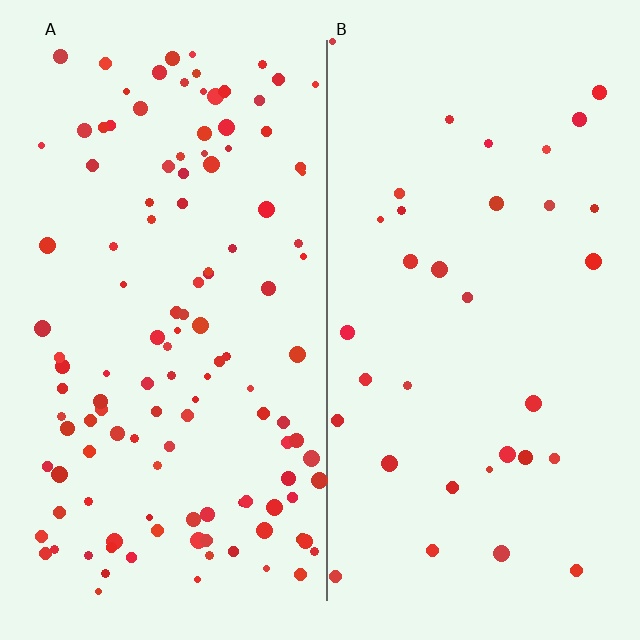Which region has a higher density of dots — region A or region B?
A (the left).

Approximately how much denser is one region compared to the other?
Approximately 3.6× — region A over region B.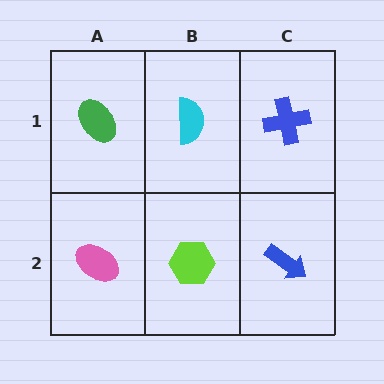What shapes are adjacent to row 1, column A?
A pink ellipse (row 2, column A), a cyan semicircle (row 1, column B).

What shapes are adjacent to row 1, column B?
A lime hexagon (row 2, column B), a green ellipse (row 1, column A), a blue cross (row 1, column C).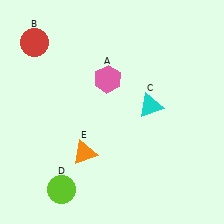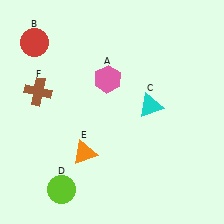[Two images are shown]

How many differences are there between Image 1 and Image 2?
There is 1 difference between the two images.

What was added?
A brown cross (F) was added in Image 2.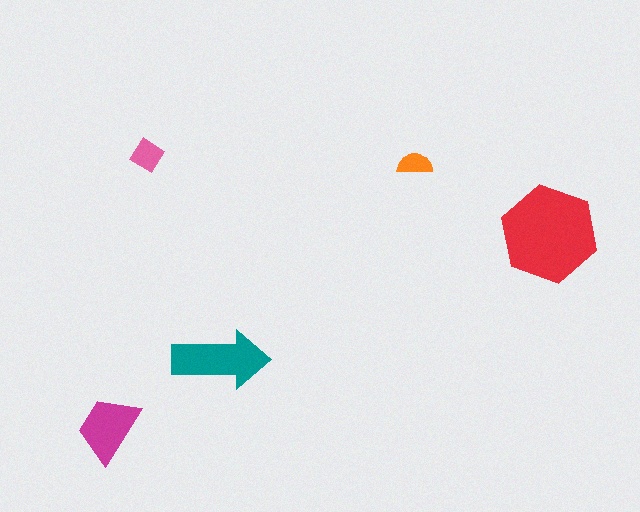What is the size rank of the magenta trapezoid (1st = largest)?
3rd.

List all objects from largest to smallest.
The red hexagon, the teal arrow, the magenta trapezoid, the pink diamond, the orange semicircle.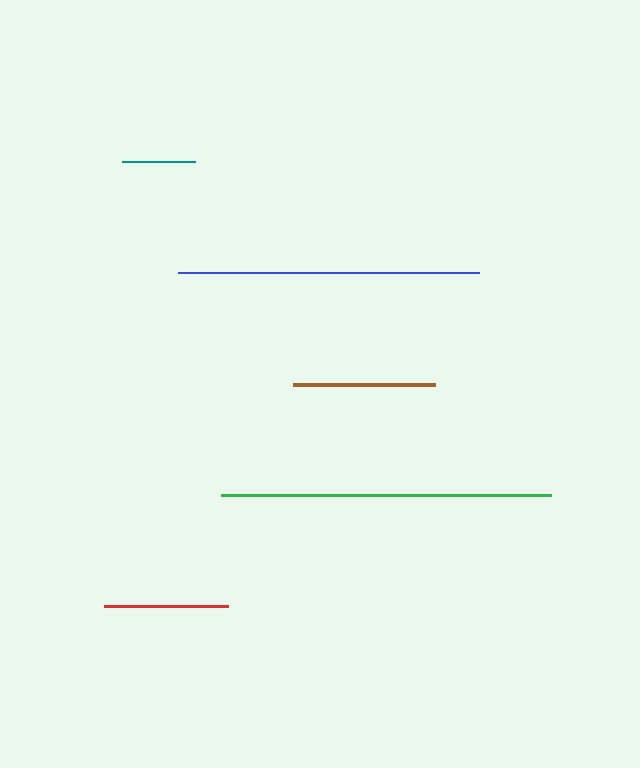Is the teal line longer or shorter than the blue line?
The blue line is longer than the teal line.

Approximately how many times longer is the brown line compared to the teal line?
The brown line is approximately 2.0 times the length of the teal line.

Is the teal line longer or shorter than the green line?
The green line is longer than the teal line.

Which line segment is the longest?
The green line is the longest at approximately 330 pixels.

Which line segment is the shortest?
The teal line is the shortest at approximately 73 pixels.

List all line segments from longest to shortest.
From longest to shortest: green, blue, brown, red, teal.